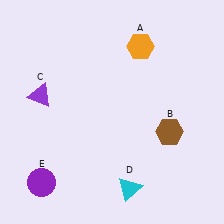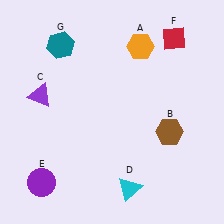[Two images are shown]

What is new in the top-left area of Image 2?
A teal hexagon (G) was added in the top-left area of Image 2.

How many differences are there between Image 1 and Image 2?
There are 2 differences between the two images.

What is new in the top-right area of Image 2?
A red diamond (F) was added in the top-right area of Image 2.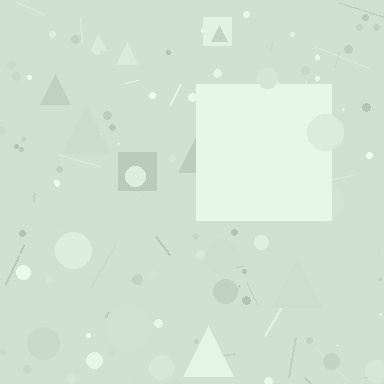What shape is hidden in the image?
A square is hidden in the image.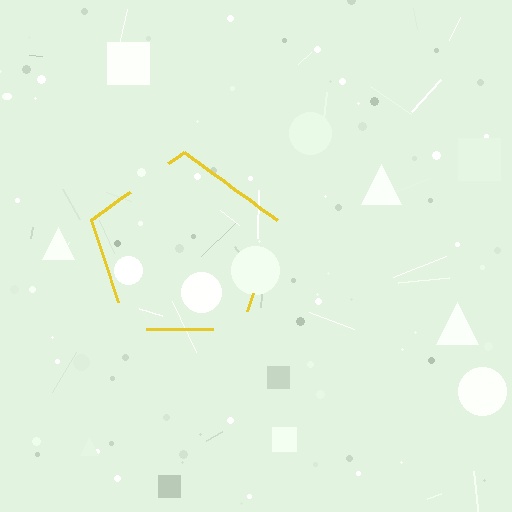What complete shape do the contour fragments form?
The contour fragments form a pentagon.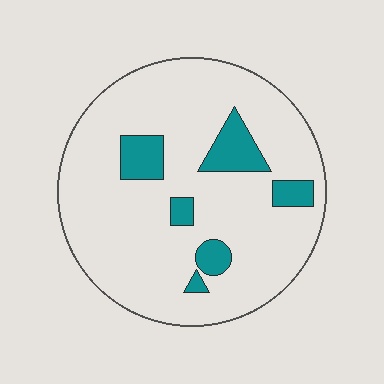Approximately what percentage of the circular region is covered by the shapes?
Approximately 15%.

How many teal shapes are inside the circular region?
6.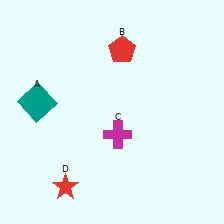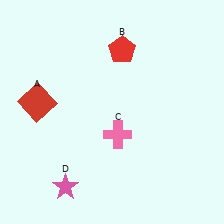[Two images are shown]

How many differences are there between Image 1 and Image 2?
There are 3 differences between the two images.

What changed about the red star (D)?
In Image 1, D is red. In Image 2, it changed to pink.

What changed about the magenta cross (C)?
In Image 1, C is magenta. In Image 2, it changed to pink.